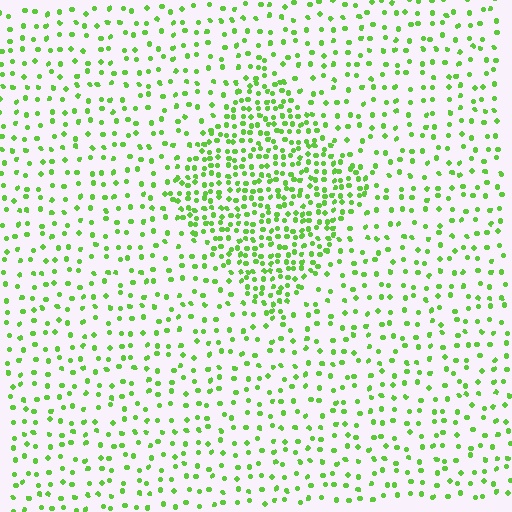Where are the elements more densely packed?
The elements are more densely packed inside the diamond boundary.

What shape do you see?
I see a diamond.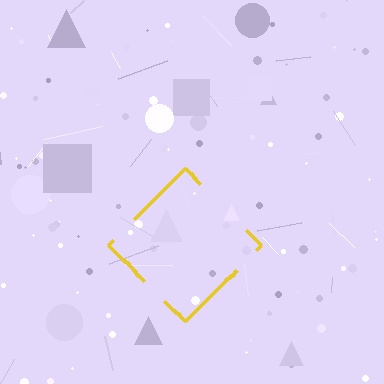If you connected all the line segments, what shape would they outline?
They would outline a diamond.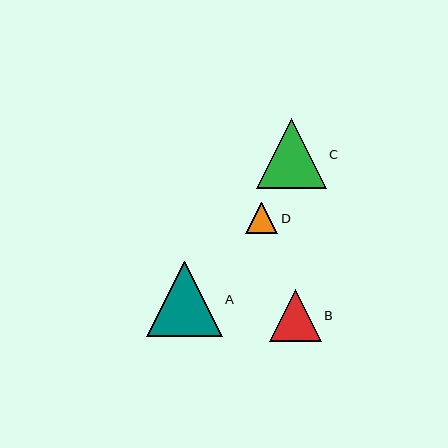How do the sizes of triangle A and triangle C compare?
Triangle A and triangle C are approximately the same size.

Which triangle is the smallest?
Triangle D is the smallest with a size of approximately 32 pixels.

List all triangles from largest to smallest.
From largest to smallest: A, C, B, D.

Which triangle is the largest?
Triangle A is the largest with a size of approximately 75 pixels.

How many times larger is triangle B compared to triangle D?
Triangle B is approximately 1.6 times the size of triangle D.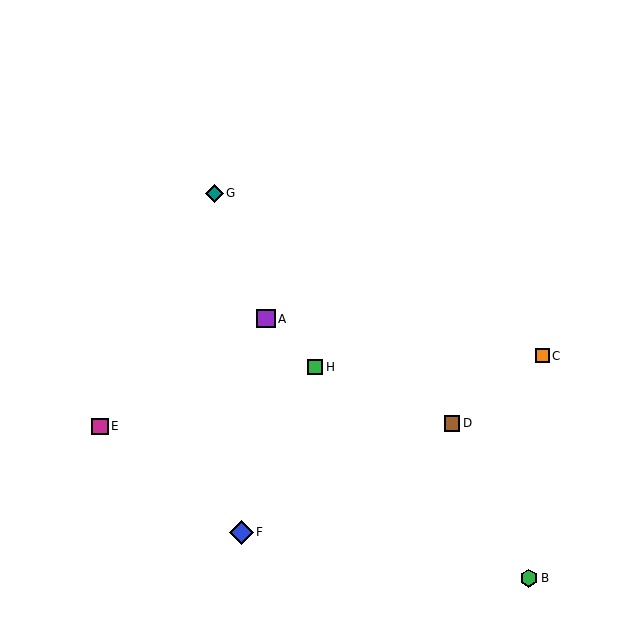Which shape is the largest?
The blue diamond (labeled F) is the largest.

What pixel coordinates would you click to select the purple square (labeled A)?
Click at (266, 319) to select the purple square A.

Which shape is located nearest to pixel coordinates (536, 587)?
The green hexagon (labeled B) at (529, 578) is nearest to that location.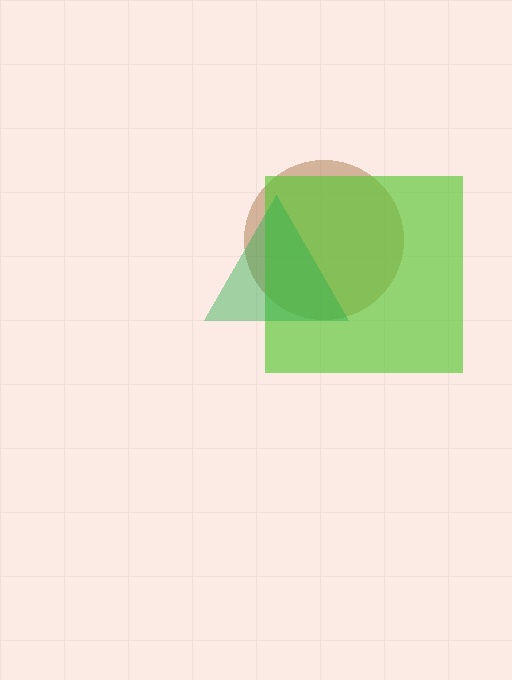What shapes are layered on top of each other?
The layered shapes are: a brown circle, a lime square, a green triangle.